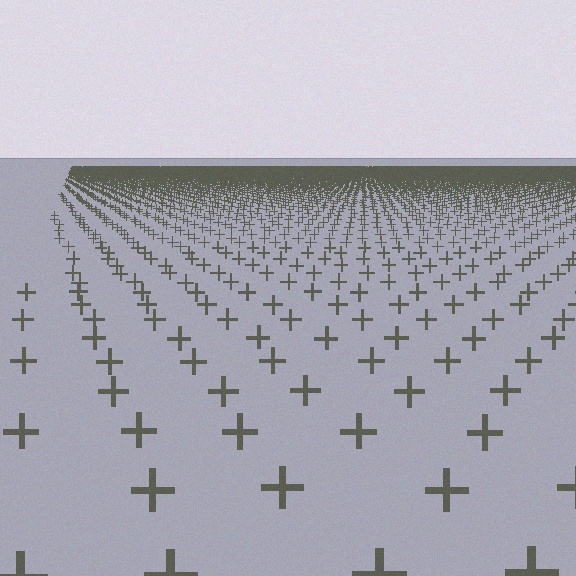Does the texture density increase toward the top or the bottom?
Density increases toward the top.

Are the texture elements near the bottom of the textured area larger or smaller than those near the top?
Larger. Near the bottom, elements are closer to the viewer and appear at a bigger on-screen size.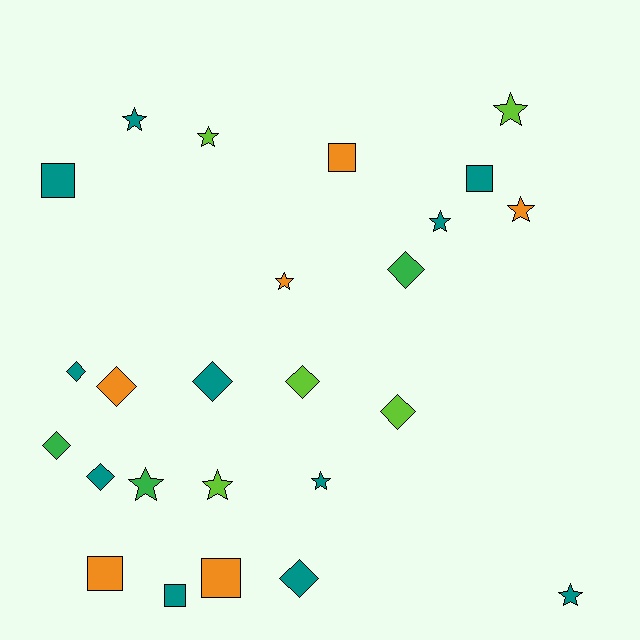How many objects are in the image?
There are 25 objects.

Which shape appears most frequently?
Star, with 10 objects.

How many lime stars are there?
There are 3 lime stars.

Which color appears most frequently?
Teal, with 11 objects.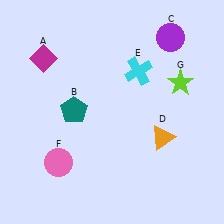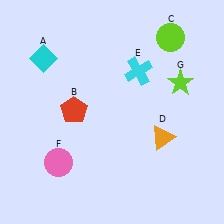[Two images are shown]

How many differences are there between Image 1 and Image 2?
There are 3 differences between the two images.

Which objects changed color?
A changed from magenta to cyan. B changed from teal to red. C changed from purple to lime.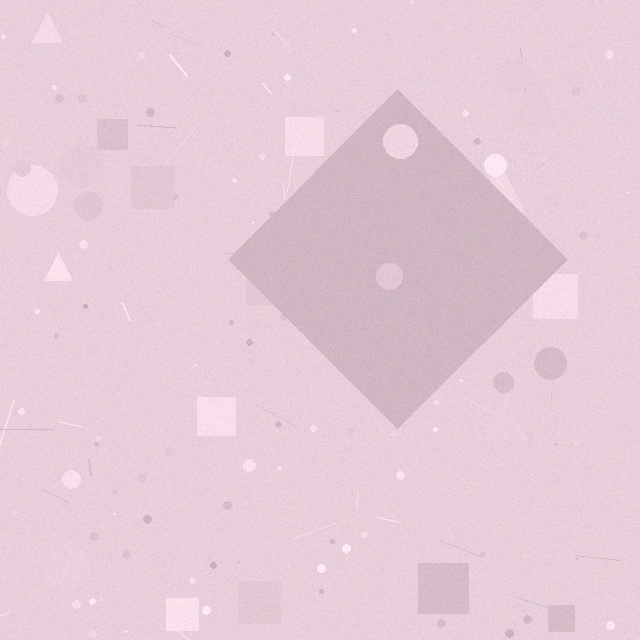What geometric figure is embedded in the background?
A diamond is embedded in the background.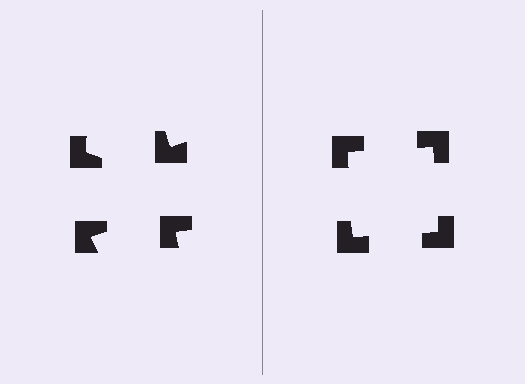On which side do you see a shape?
An illusory square appears on the right side. On the left side the wedge cuts are rotated, so no coherent shape forms.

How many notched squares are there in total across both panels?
8 — 4 on each side.